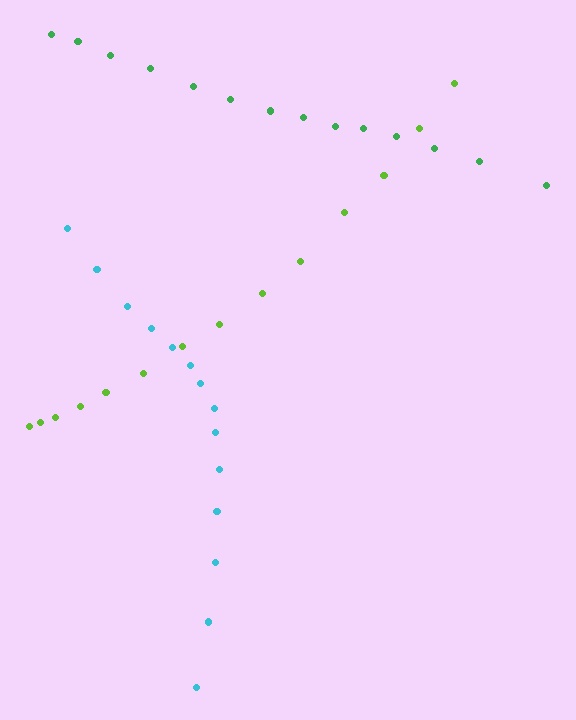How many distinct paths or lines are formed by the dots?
There are 3 distinct paths.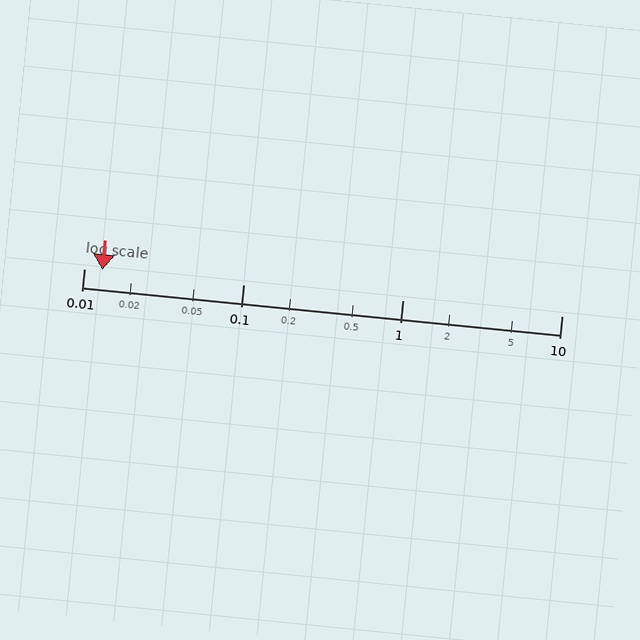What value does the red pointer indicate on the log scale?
The pointer indicates approximately 0.013.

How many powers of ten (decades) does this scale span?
The scale spans 3 decades, from 0.01 to 10.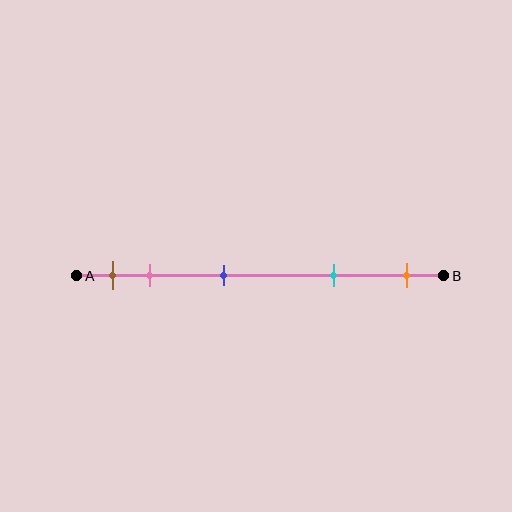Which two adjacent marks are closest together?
The brown and pink marks are the closest adjacent pair.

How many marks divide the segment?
There are 5 marks dividing the segment.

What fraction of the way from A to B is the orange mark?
The orange mark is approximately 90% (0.9) of the way from A to B.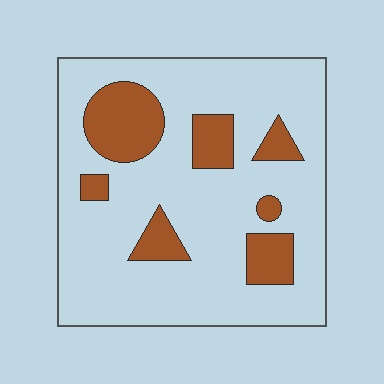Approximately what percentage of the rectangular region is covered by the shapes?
Approximately 20%.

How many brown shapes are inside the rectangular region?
7.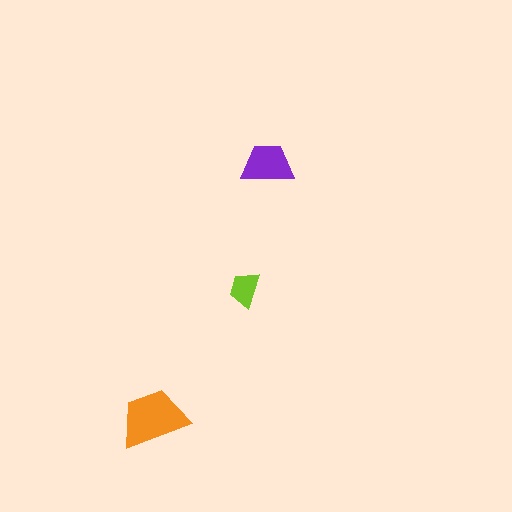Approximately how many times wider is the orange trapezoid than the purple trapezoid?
About 1.5 times wider.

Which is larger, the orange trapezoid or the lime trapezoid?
The orange one.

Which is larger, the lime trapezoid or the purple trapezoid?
The purple one.